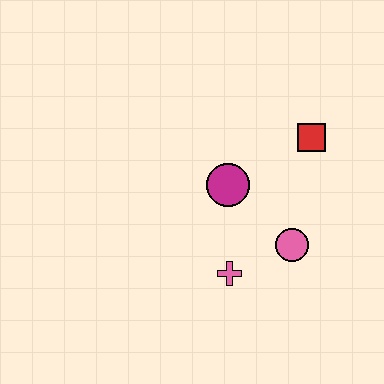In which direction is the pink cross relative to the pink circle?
The pink cross is to the left of the pink circle.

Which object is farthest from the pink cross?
The red square is farthest from the pink cross.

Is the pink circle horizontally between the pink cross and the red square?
Yes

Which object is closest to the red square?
The magenta circle is closest to the red square.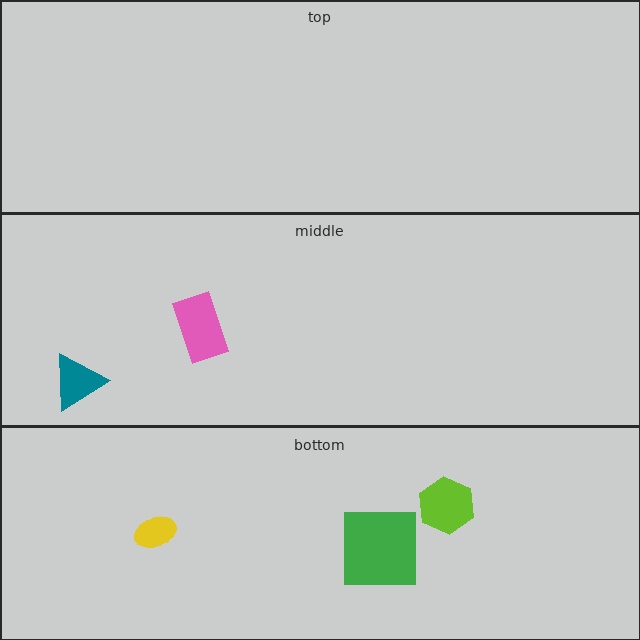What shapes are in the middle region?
The pink rectangle, the teal triangle.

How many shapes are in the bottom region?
3.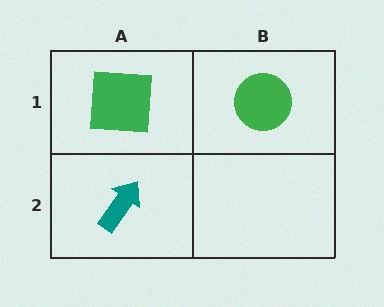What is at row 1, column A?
A green square.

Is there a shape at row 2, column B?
No, that cell is empty.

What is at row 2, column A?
A teal arrow.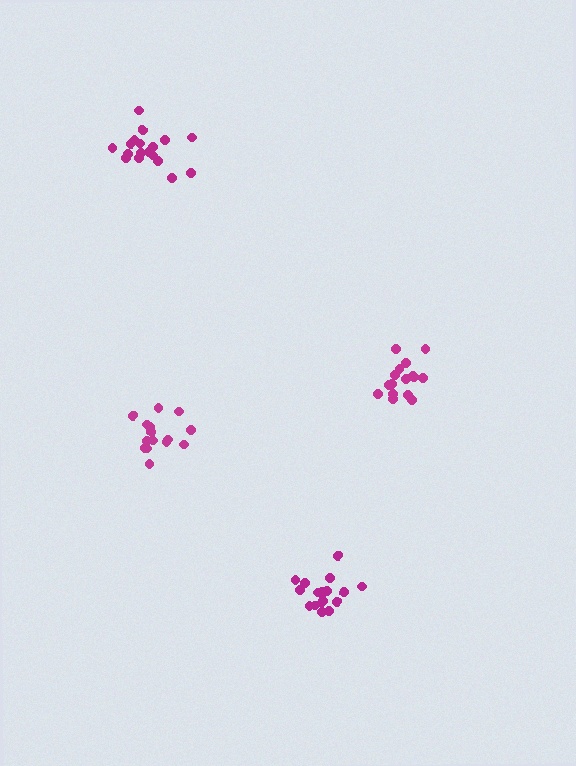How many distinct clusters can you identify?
There are 4 distinct clusters.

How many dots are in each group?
Group 1: 16 dots, Group 2: 18 dots, Group 3: 18 dots, Group 4: 15 dots (67 total).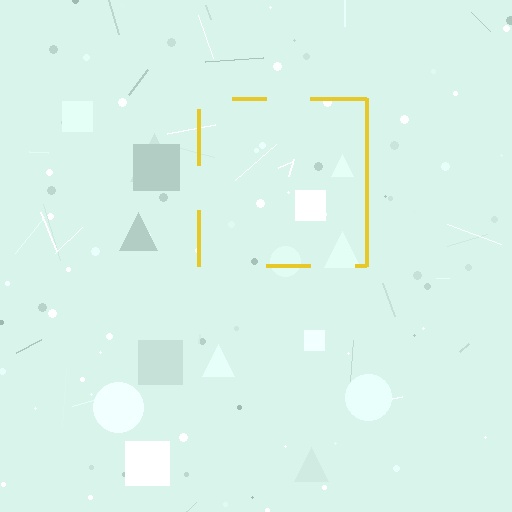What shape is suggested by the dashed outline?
The dashed outline suggests a square.